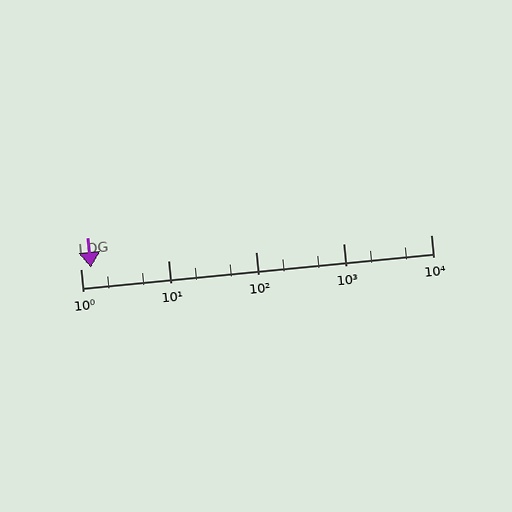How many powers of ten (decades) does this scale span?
The scale spans 4 decades, from 1 to 10000.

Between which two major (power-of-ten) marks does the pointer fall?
The pointer is between 1 and 10.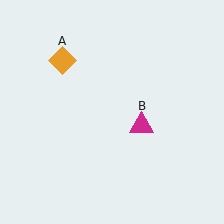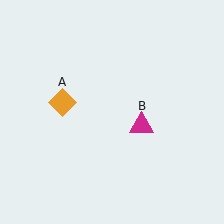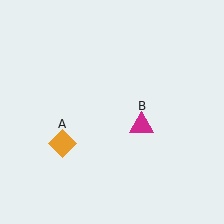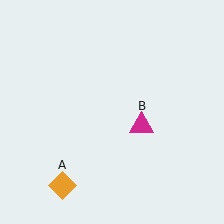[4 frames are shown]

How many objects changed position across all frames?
1 object changed position: orange diamond (object A).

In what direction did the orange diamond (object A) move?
The orange diamond (object A) moved down.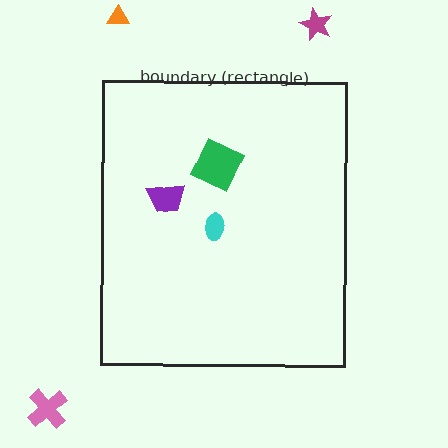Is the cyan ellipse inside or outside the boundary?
Inside.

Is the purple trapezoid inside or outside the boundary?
Inside.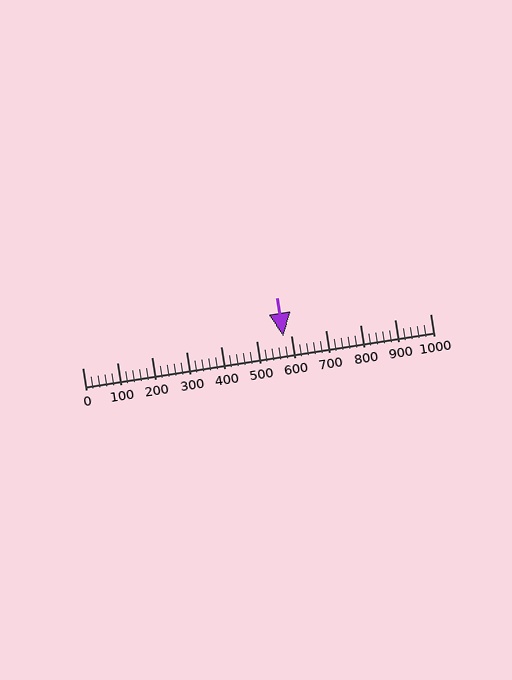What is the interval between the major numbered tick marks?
The major tick marks are spaced 100 units apart.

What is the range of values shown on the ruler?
The ruler shows values from 0 to 1000.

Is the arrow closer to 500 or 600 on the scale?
The arrow is closer to 600.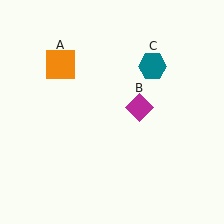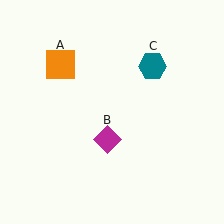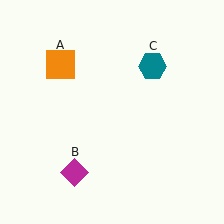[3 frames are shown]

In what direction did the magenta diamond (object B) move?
The magenta diamond (object B) moved down and to the left.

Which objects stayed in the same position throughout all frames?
Orange square (object A) and teal hexagon (object C) remained stationary.